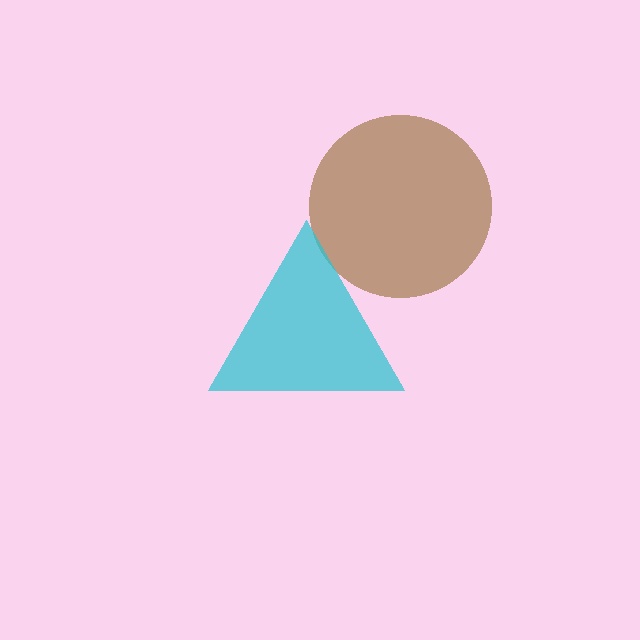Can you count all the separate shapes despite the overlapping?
Yes, there are 2 separate shapes.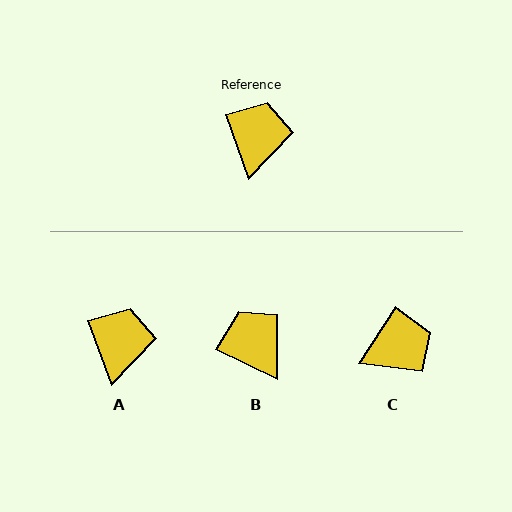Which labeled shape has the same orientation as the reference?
A.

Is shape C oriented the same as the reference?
No, it is off by about 53 degrees.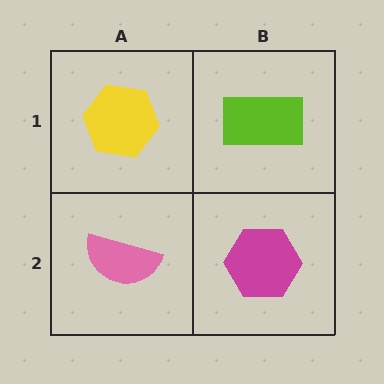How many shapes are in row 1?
2 shapes.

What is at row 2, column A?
A pink semicircle.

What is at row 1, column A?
A yellow hexagon.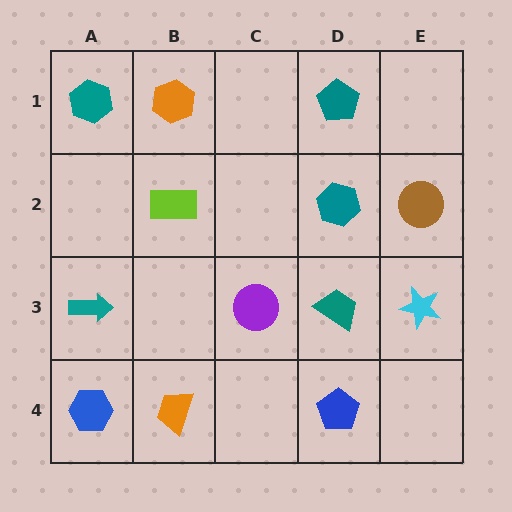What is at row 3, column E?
A cyan star.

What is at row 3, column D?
A teal trapezoid.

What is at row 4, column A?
A blue hexagon.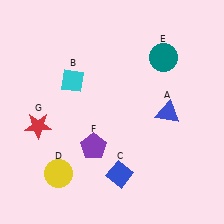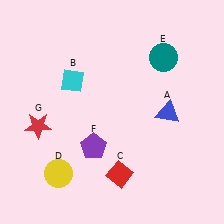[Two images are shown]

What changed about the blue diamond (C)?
In Image 1, C is blue. In Image 2, it changed to red.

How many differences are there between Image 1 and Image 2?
There is 1 difference between the two images.